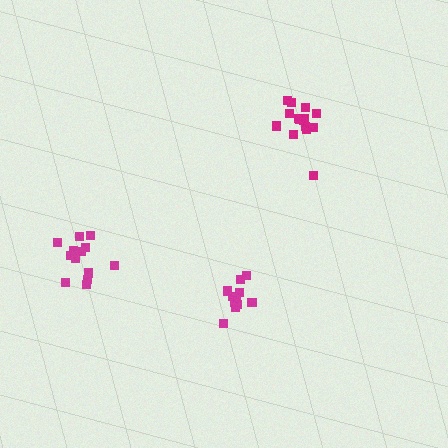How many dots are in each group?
Group 1: 15 dots, Group 2: 12 dots, Group 3: 13 dots (40 total).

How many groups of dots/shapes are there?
There are 3 groups.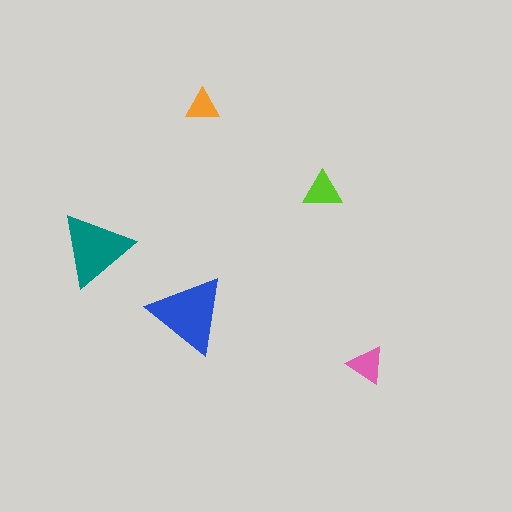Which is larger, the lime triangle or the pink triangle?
The lime one.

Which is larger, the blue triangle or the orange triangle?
The blue one.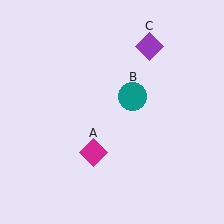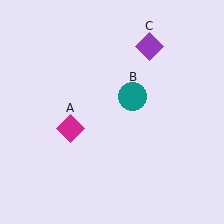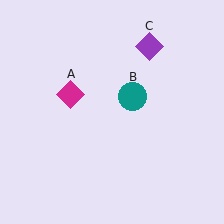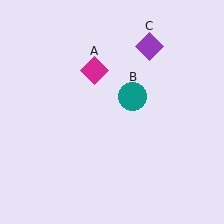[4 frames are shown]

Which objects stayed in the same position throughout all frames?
Teal circle (object B) and purple diamond (object C) remained stationary.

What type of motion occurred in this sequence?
The magenta diamond (object A) rotated clockwise around the center of the scene.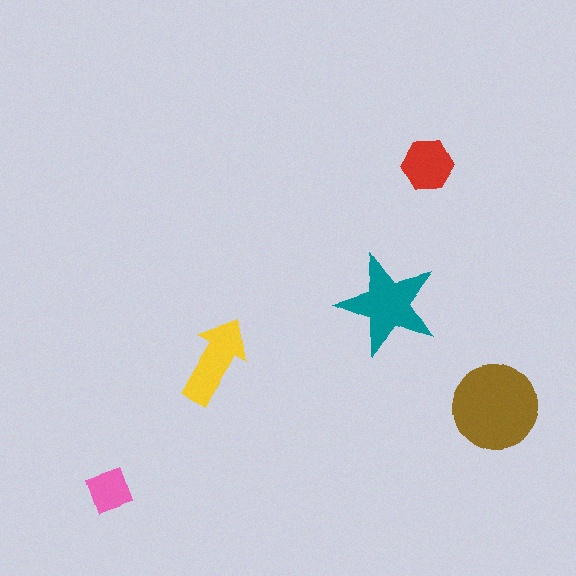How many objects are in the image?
There are 5 objects in the image.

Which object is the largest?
The brown circle.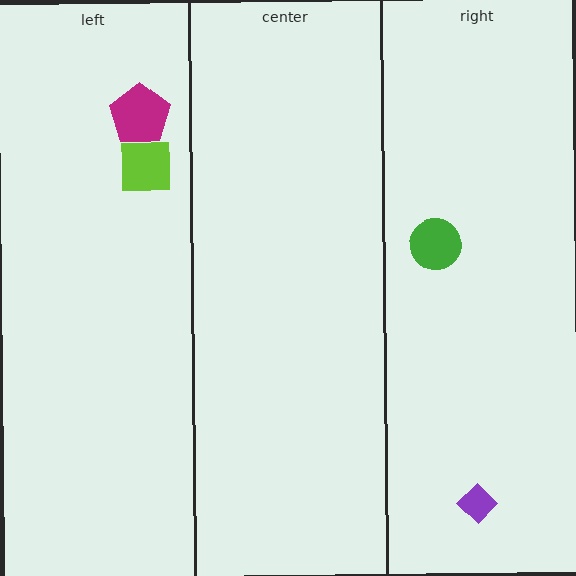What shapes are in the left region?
The lime square, the magenta pentagon.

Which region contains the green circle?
The right region.